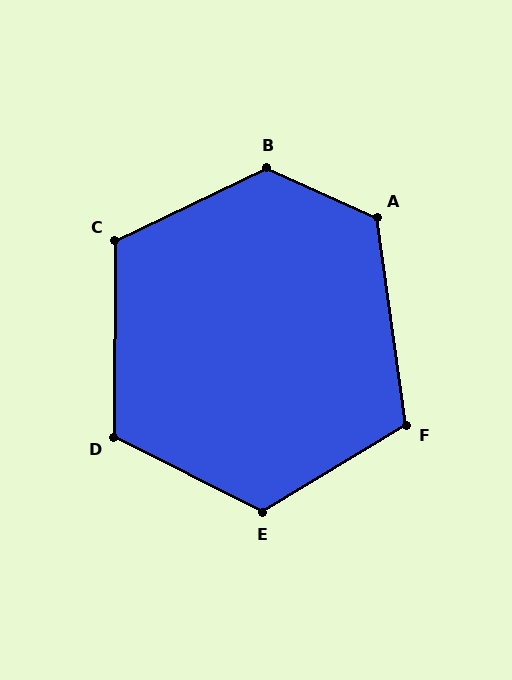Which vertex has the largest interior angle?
B, at approximately 130 degrees.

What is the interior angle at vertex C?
Approximately 116 degrees (obtuse).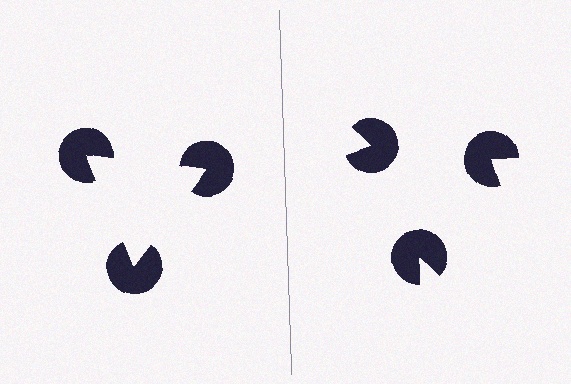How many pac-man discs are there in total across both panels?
6 — 3 on each side.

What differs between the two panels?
The pac-man discs are positioned identically on both sides; only the wedge orientations differ. On the left they align to a triangle; on the right they are misaligned.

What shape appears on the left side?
An illusory triangle.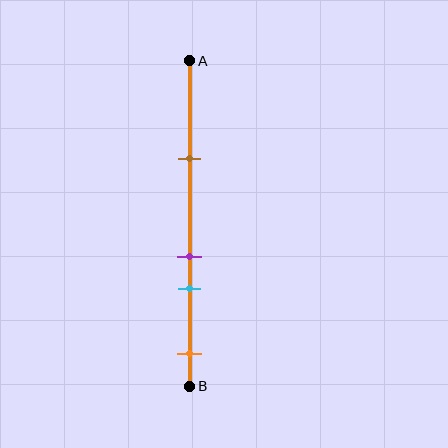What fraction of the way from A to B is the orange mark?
The orange mark is approximately 90% (0.9) of the way from A to B.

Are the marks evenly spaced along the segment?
No, the marks are not evenly spaced.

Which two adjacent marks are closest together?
The purple and cyan marks are the closest adjacent pair.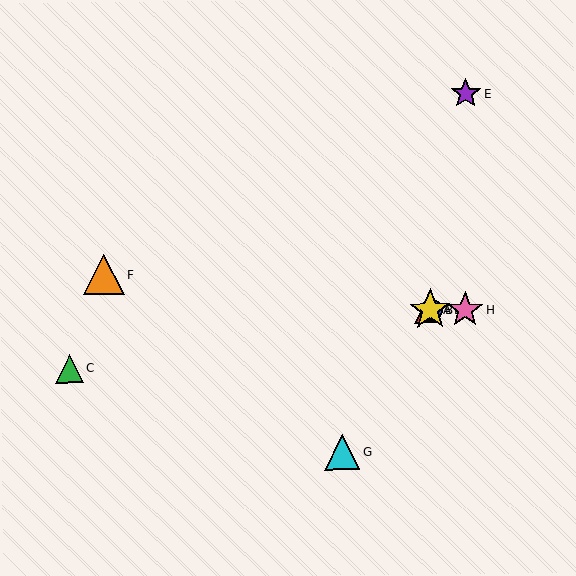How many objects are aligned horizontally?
4 objects (A, B, D, H) are aligned horizontally.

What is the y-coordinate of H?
Object H is at y≈310.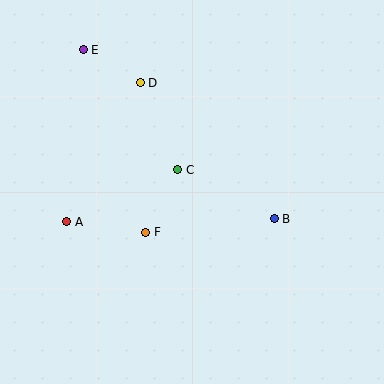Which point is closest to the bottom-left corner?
Point A is closest to the bottom-left corner.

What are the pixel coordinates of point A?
Point A is at (67, 222).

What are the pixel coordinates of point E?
Point E is at (83, 50).